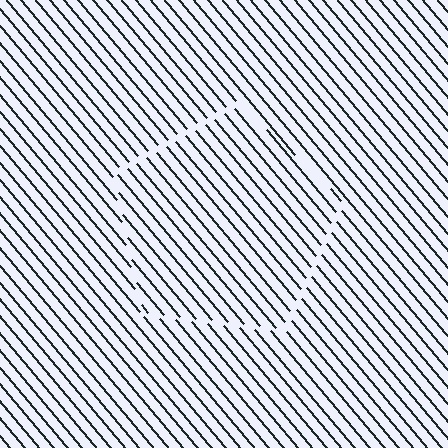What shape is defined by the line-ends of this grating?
An illusory pentagon. The interior of the shape contains the same grating, shifted by half a period — the contour is defined by the phase discontinuity where line-ends from the inner and outer gratings abut.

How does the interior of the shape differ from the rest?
The interior of the shape contains the same grating, shifted by half a period — the contour is defined by the phase discontinuity where line-ends from the inner and outer gratings abut.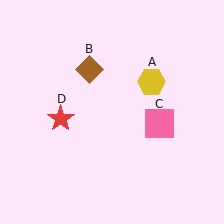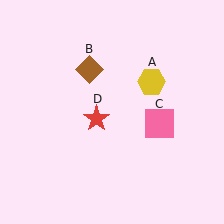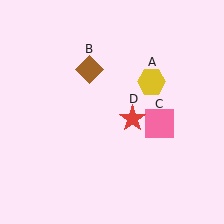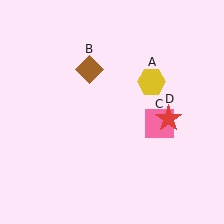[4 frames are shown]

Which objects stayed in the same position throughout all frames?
Yellow hexagon (object A) and brown diamond (object B) and pink square (object C) remained stationary.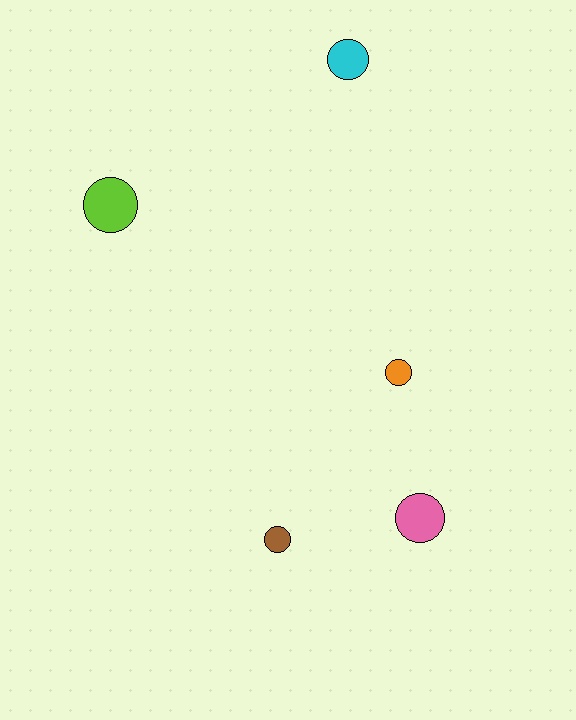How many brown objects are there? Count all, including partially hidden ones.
There is 1 brown object.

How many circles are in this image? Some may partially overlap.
There are 5 circles.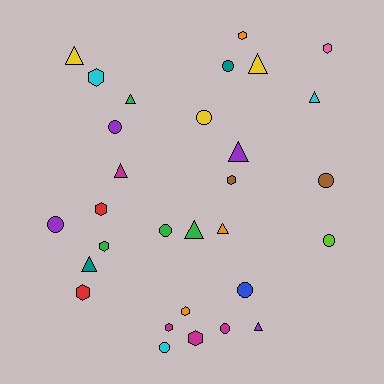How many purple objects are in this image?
There are 4 purple objects.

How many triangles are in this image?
There are 10 triangles.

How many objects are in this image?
There are 30 objects.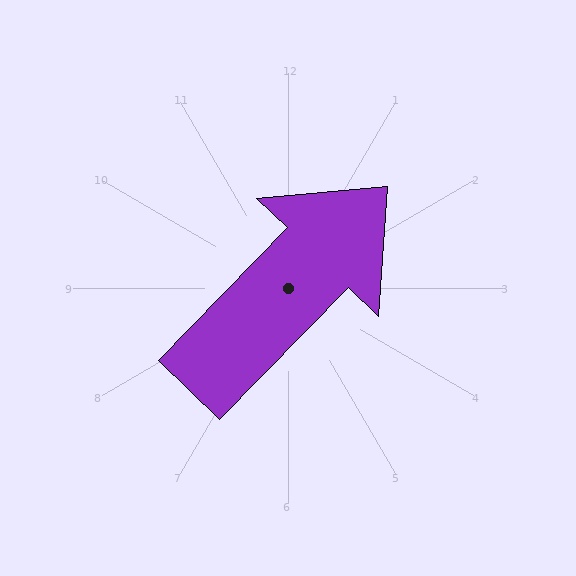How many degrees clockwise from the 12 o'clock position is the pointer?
Approximately 44 degrees.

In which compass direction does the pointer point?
Northeast.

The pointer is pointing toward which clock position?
Roughly 1 o'clock.